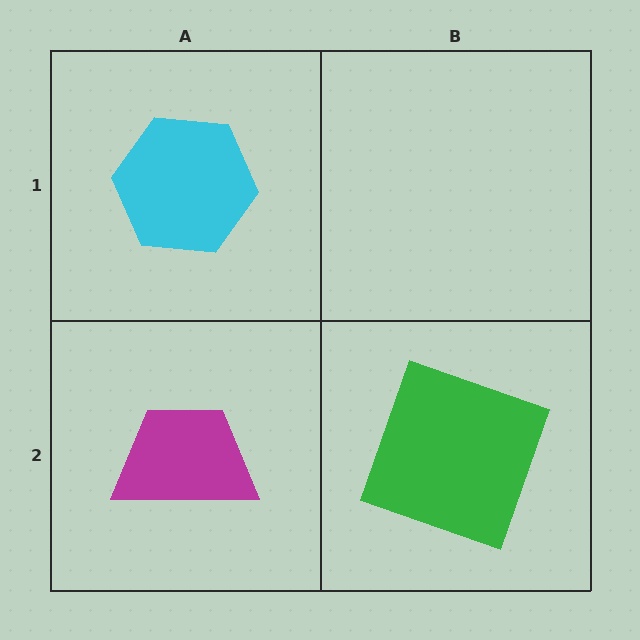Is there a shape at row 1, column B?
No, that cell is empty.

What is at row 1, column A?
A cyan hexagon.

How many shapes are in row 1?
1 shape.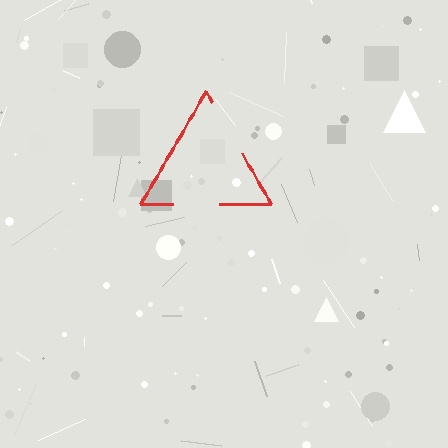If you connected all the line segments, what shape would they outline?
They would outline a triangle.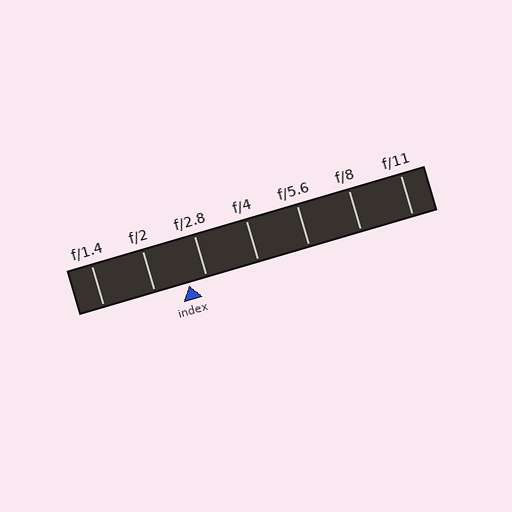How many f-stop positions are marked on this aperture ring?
There are 7 f-stop positions marked.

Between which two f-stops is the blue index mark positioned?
The index mark is between f/2 and f/2.8.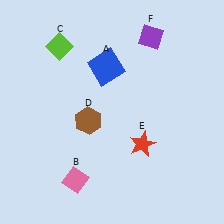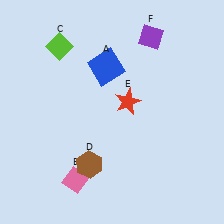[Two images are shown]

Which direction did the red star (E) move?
The red star (E) moved up.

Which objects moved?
The objects that moved are: the brown hexagon (D), the red star (E).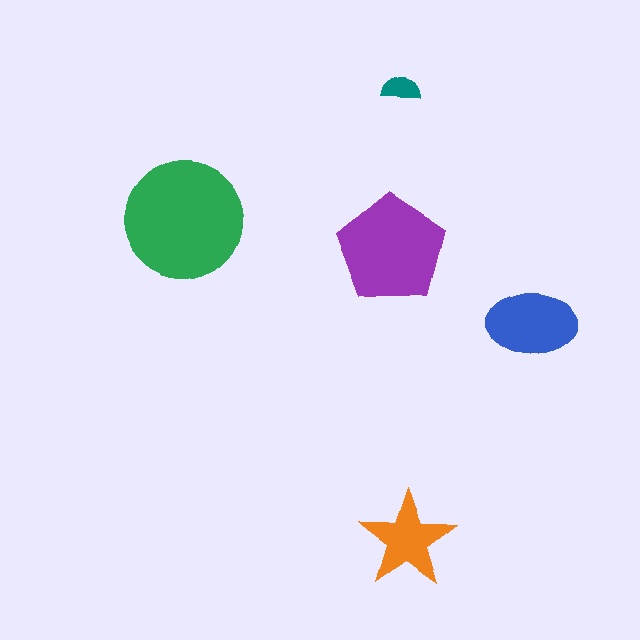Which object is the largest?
The green circle.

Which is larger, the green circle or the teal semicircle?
The green circle.